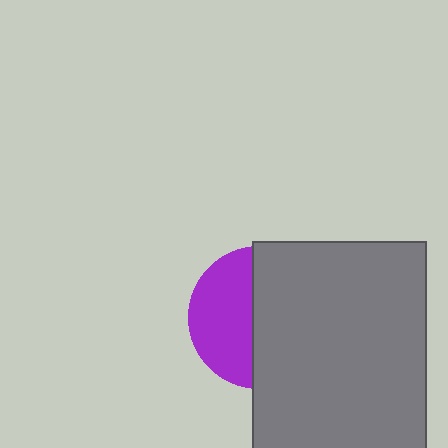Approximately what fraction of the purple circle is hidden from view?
Roughly 57% of the purple circle is hidden behind the gray rectangle.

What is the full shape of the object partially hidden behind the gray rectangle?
The partially hidden object is a purple circle.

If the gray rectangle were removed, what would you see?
You would see the complete purple circle.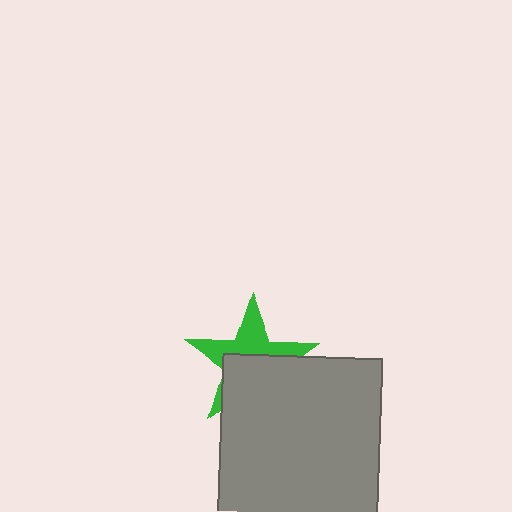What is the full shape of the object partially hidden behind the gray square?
The partially hidden object is a green star.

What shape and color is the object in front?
The object in front is a gray square.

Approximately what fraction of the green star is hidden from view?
Roughly 55% of the green star is hidden behind the gray square.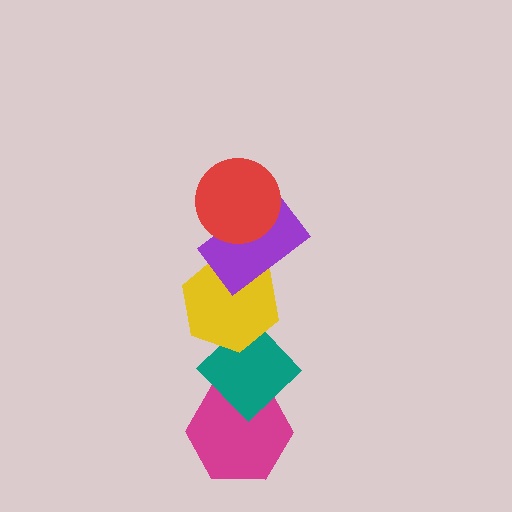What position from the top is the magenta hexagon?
The magenta hexagon is 5th from the top.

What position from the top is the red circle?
The red circle is 1st from the top.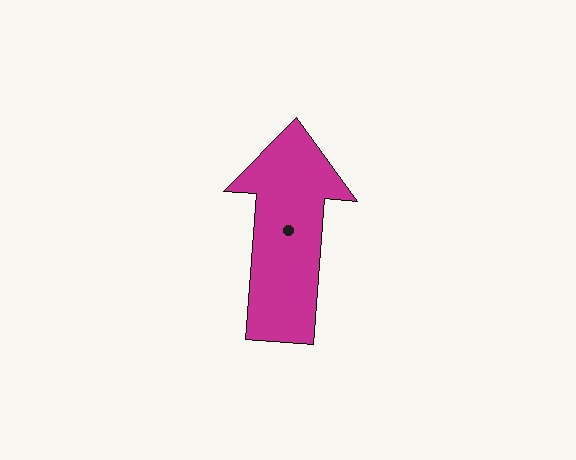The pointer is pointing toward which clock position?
Roughly 12 o'clock.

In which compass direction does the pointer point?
North.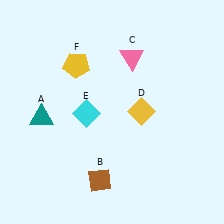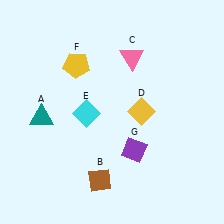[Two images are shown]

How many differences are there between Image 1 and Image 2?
There is 1 difference between the two images.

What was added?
A purple diamond (G) was added in Image 2.